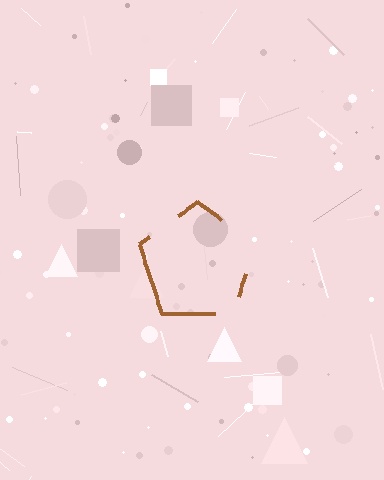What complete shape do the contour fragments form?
The contour fragments form a pentagon.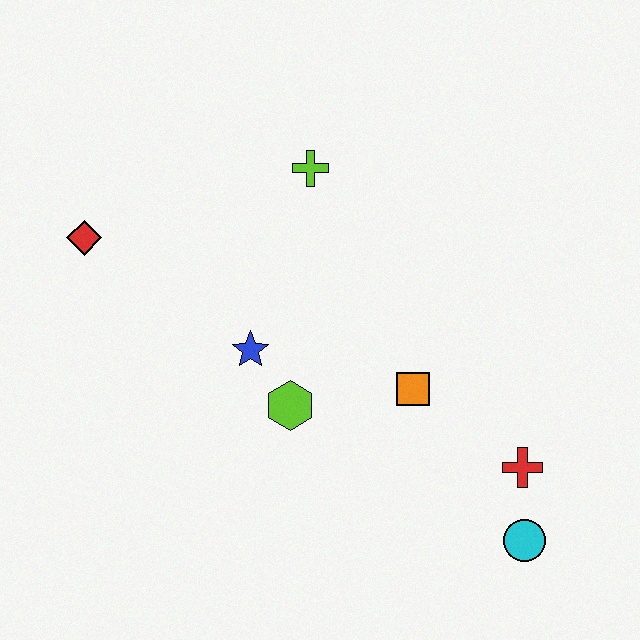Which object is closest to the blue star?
The lime hexagon is closest to the blue star.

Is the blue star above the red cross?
Yes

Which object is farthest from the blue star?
The cyan circle is farthest from the blue star.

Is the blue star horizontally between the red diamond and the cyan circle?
Yes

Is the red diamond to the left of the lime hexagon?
Yes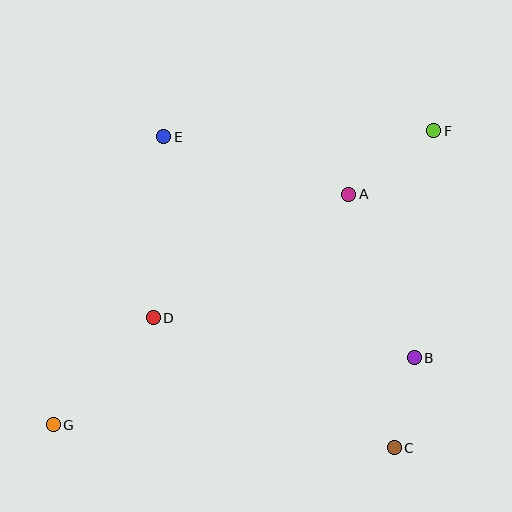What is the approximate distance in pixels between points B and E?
The distance between B and E is approximately 334 pixels.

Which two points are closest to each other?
Points B and C are closest to each other.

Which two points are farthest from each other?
Points F and G are farthest from each other.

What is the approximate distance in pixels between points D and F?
The distance between D and F is approximately 337 pixels.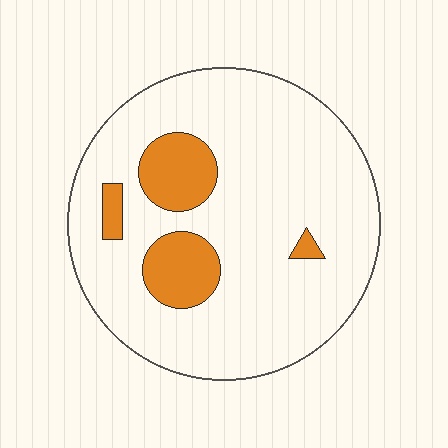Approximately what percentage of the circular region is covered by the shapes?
Approximately 15%.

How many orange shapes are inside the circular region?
4.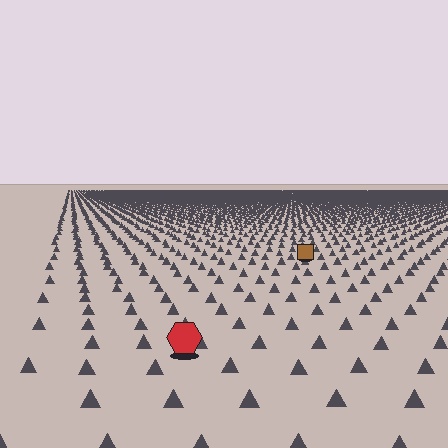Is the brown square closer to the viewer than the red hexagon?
No. The red hexagon is closer — you can tell from the texture gradient: the ground texture is coarser near it.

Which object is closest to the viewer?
The red hexagon is closest. The texture marks near it are larger and more spread out.